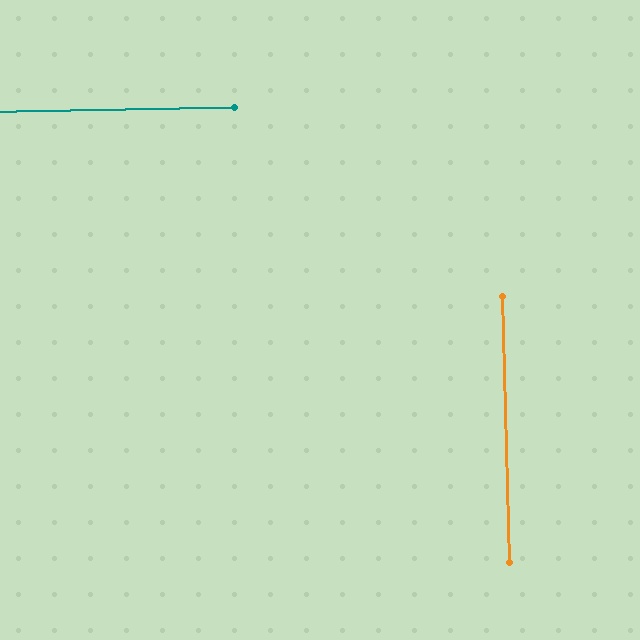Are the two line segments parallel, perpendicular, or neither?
Perpendicular — they meet at approximately 90°.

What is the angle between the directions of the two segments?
Approximately 90 degrees.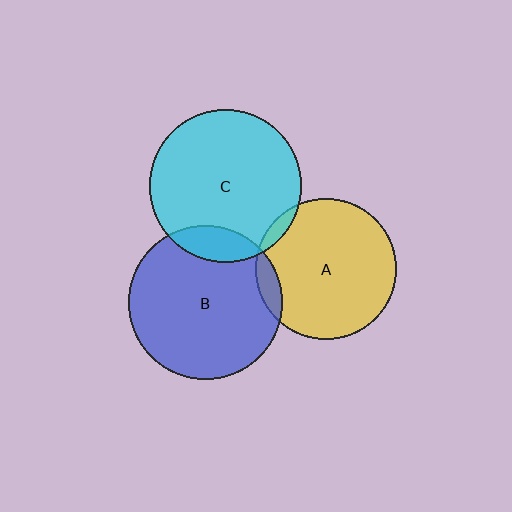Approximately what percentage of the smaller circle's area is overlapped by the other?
Approximately 5%.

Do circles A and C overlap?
Yes.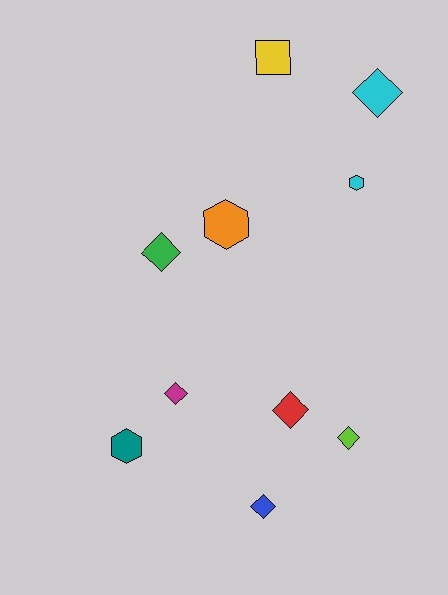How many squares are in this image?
There is 1 square.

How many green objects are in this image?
There is 1 green object.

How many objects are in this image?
There are 10 objects.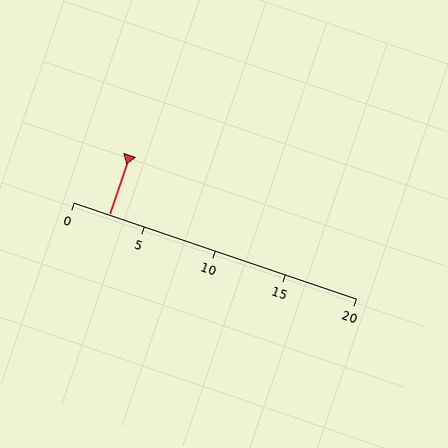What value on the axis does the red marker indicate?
The marker indicates approximately 2.5.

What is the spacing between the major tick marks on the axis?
The major ticks are spaced 5 apart.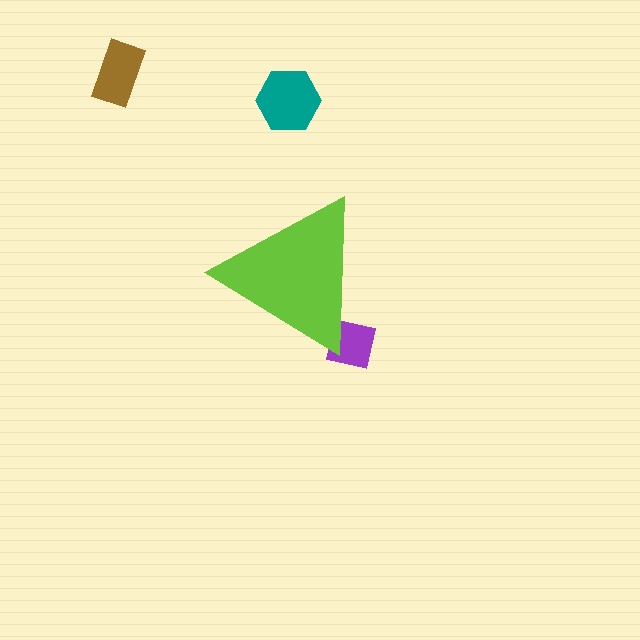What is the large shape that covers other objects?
A lime triangle.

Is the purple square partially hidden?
Yes, the purple square is partially hidden behind the lime triangle.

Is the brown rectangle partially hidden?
No, the brown rectangle is fully visible.